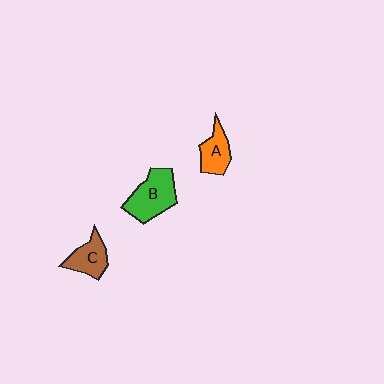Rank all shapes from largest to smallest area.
From largest to smallest: B (green), C (brown), A (orange).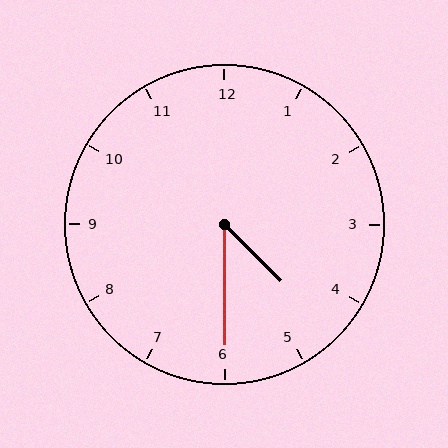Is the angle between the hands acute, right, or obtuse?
It is acute.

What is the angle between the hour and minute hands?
Approximately 45 degrees.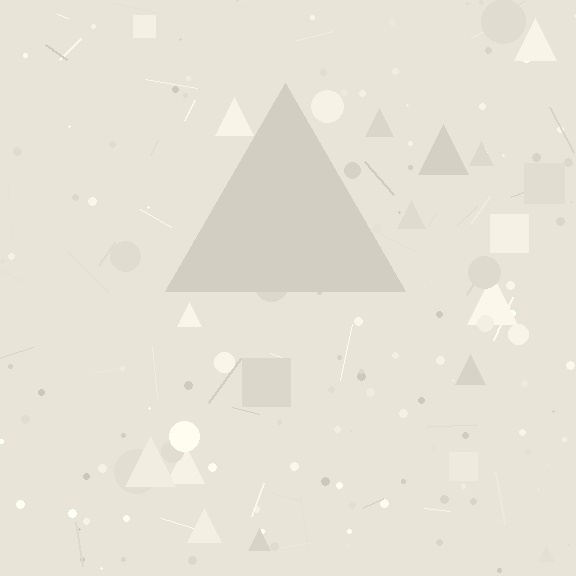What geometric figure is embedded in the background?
A triangle is embedded in the background.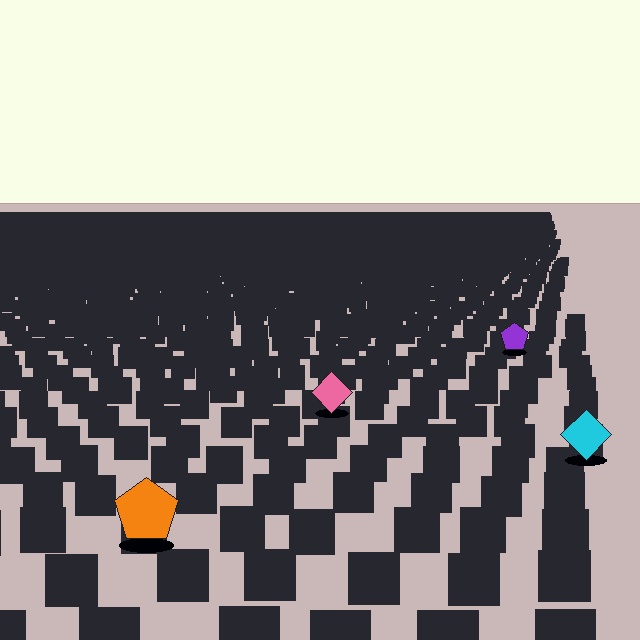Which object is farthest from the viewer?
The purple pentagon is farthest from the viewer. It appears smaller and the ground texture around it is denser.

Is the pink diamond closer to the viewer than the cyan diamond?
No. The cyan diamond is closer — you can tell from the texture gradient: the ground texture is coarser near it.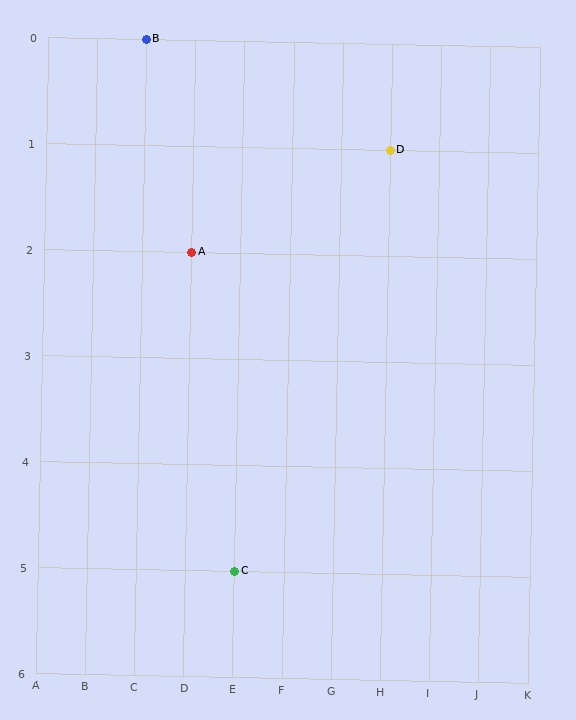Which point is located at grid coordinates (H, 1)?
Point D is at (H, 1).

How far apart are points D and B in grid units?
Points D and B are 5 columns and 1 row apart (about 5.1 grid units diagonally).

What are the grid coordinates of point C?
Point C is at grid coordinates (E, 5).